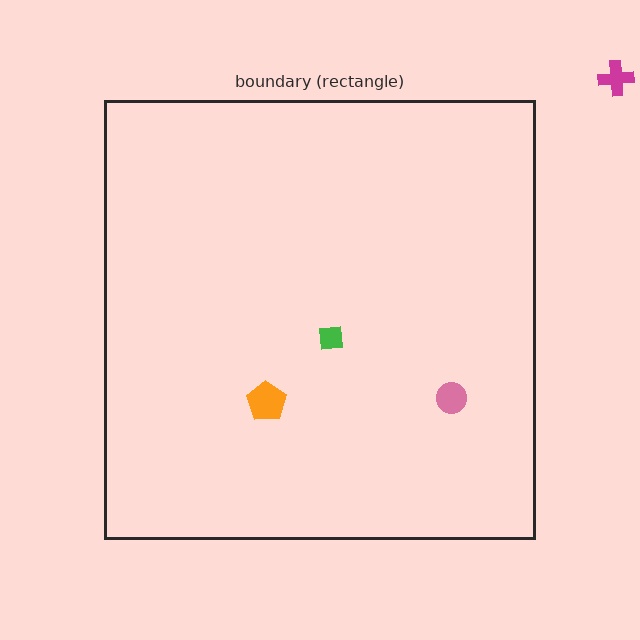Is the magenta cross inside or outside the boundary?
Outside.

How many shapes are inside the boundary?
3 inside, 1 outside.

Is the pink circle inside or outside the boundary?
Inside.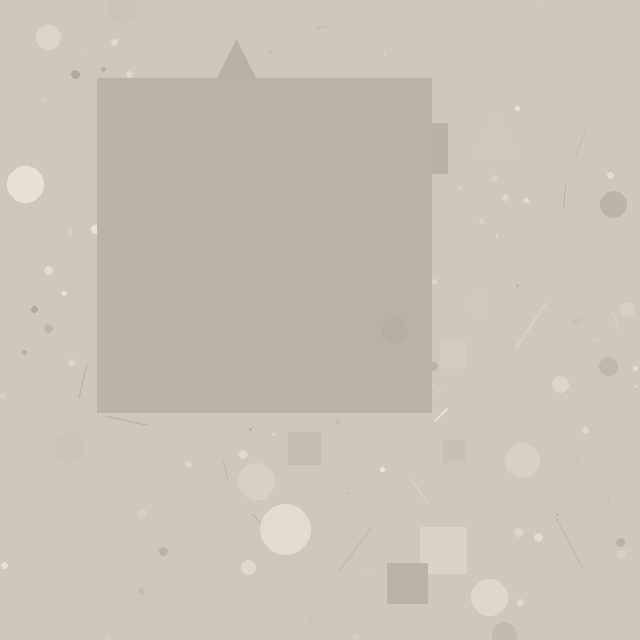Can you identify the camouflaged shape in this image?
The camouflaged shape is a square.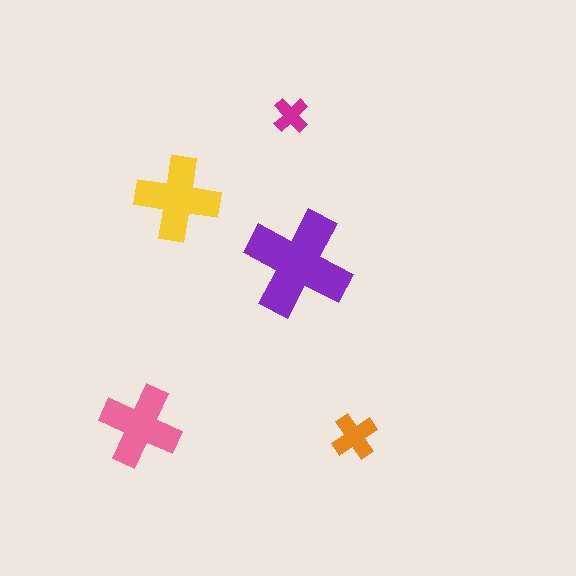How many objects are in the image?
There are 5 objects in the image.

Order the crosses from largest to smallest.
the purple one, the yellow one, the pink one, the orange one, the magenta one.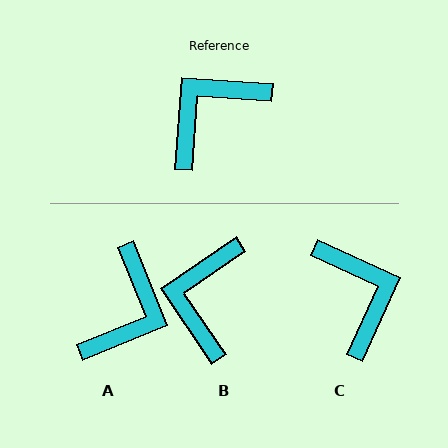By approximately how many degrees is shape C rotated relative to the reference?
Approximately 111 degrees clockwise.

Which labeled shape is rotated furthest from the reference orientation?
A, about 154 degrees away.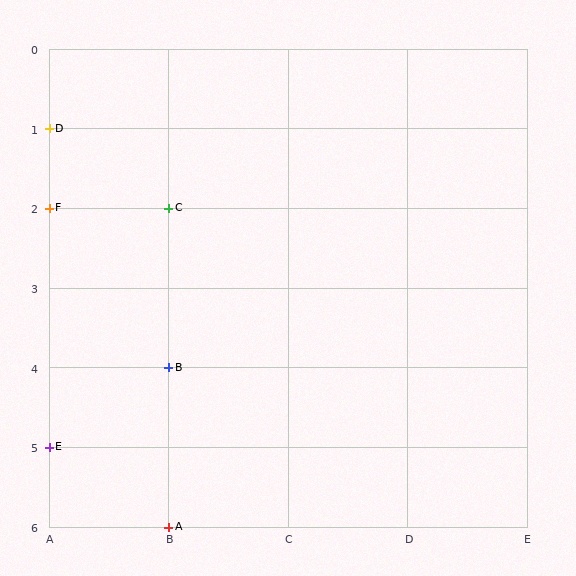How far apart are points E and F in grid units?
Points E and F are 3 rows apart.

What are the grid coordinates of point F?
Point F is at grid coordinates (A, 2).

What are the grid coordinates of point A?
Point A is at grid coordinates (B, 6).